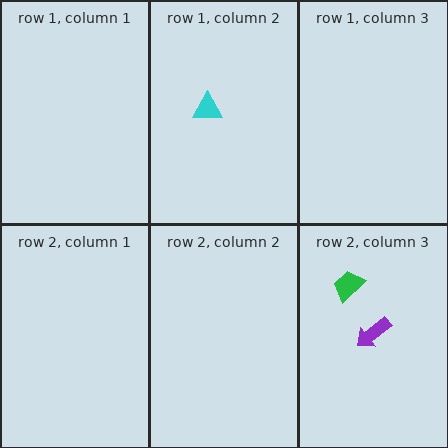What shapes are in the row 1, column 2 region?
The cyan triangle.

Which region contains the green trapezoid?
The row 2, column 3 region.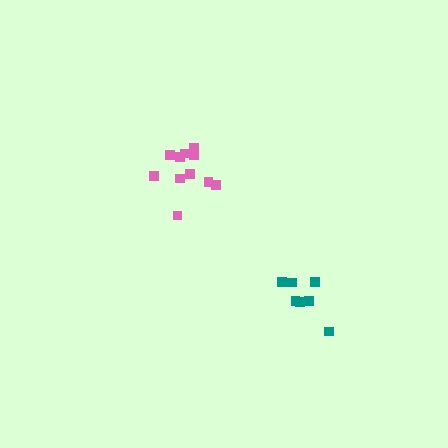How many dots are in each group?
Group 1: 11 dots, Group 2: 7 dots (18 total).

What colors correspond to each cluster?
The clusters are colored: pink, teal.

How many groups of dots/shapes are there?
There are 2 groups.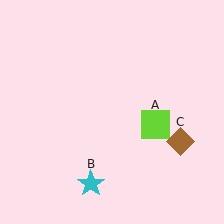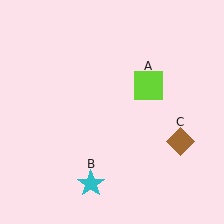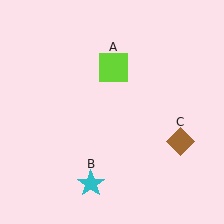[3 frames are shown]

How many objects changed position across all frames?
1 object changed position: lime square (object A).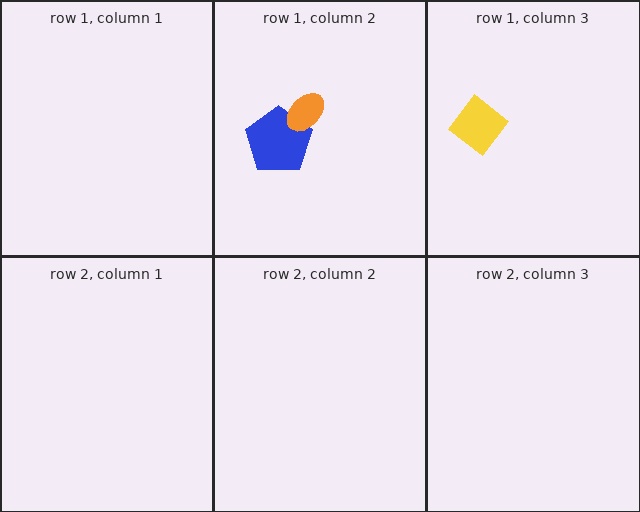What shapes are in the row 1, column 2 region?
The blue pentagon, the orange ellipse.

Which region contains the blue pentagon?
The row 1, column 2 region.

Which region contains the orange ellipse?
The row 1, column 2 region.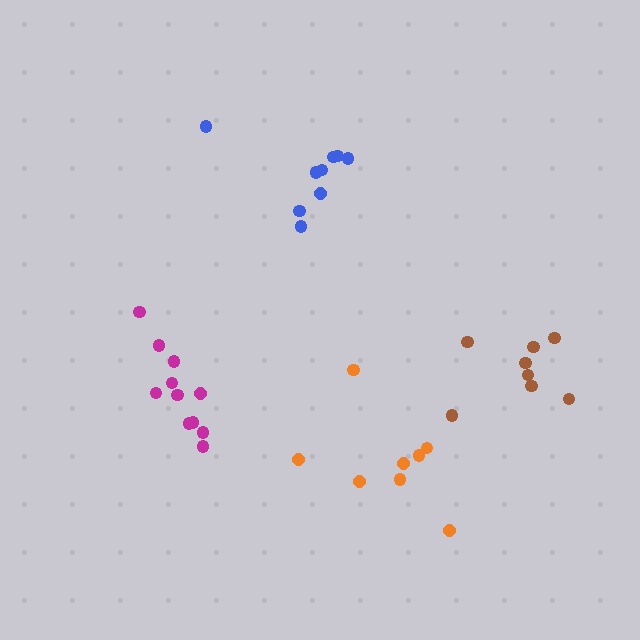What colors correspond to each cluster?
The clusters are colored: orange, magenta, blue, brown.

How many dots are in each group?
Group 1: 8 dots, Group 2: 11 dots, Group 3: 9 dots, Group 4: 8 dots (36 total).